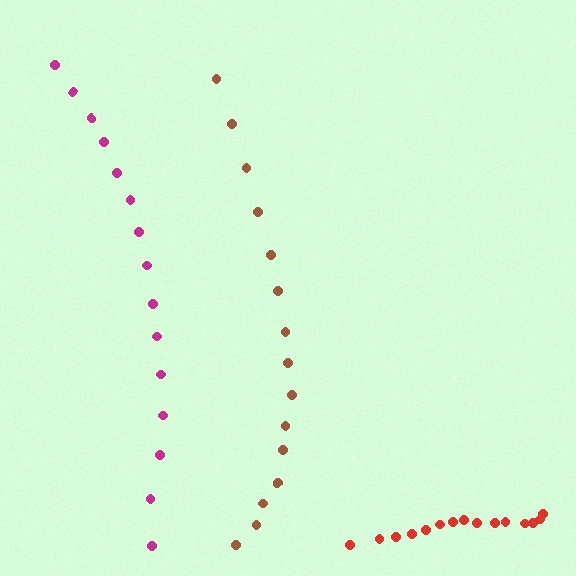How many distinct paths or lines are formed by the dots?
There are 3 distinct paths.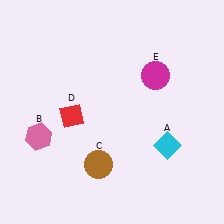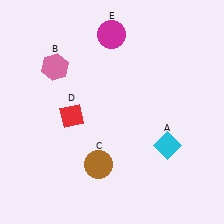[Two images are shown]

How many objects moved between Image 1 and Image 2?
2 objects moved between the two images.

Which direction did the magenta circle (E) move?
The magenta circle (E) moved left.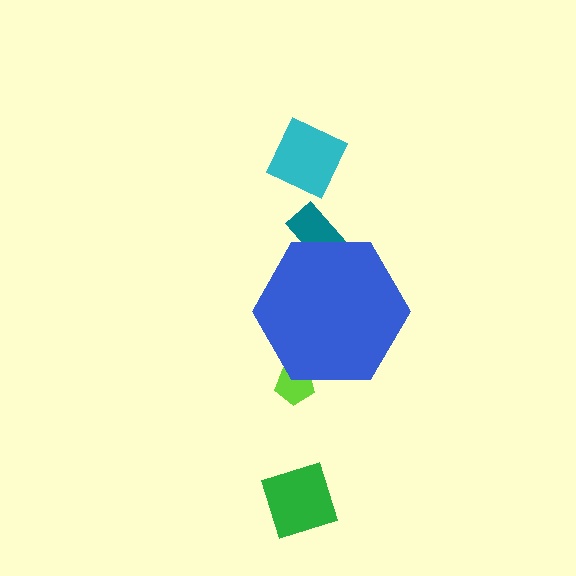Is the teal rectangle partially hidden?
Yes, the teal rectangle is partially hidden behind the blue hexagon.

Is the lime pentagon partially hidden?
Yes, the lime pentagon is partially hidden behind the blue hexagon.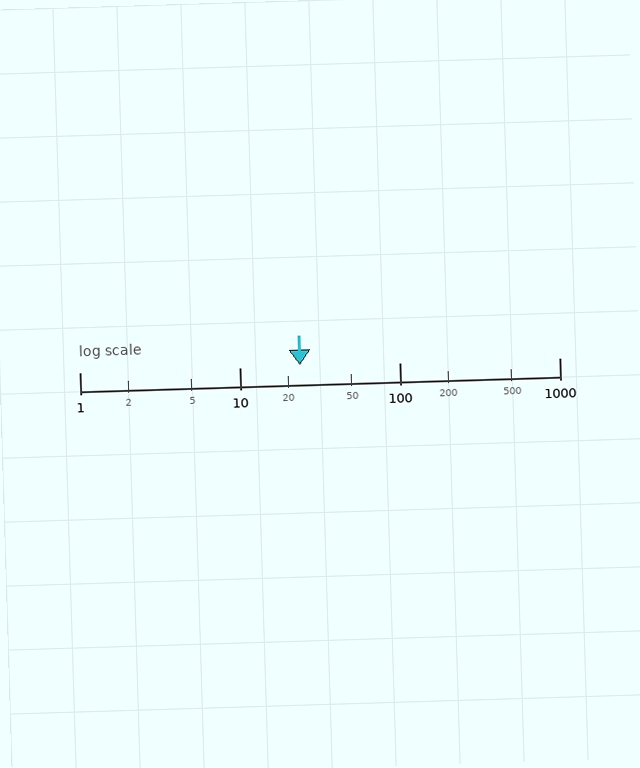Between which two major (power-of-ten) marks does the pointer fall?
The pointer is between 10 and 100.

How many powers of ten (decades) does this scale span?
The scale spans 3 decades, from 1 to 1000.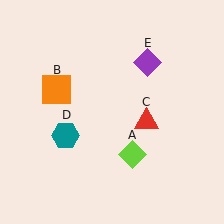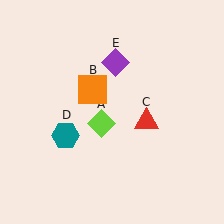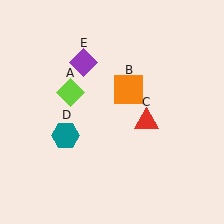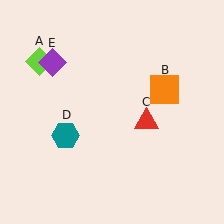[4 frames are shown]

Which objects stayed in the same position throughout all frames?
Red triangle (object C) and teal hexagon (object D) remained stationary.